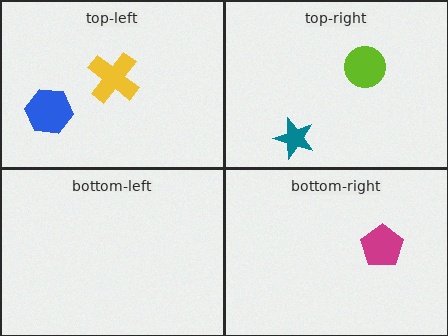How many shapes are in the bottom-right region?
1.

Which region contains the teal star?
The top-right region.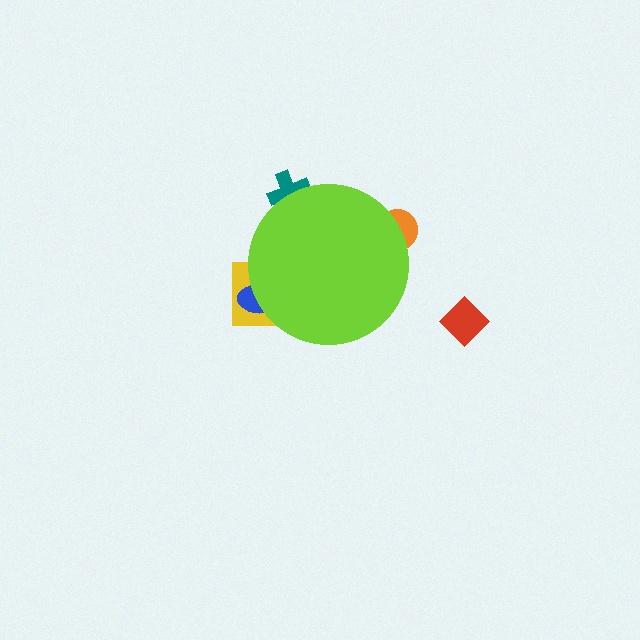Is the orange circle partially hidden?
Yes, the orange circle is partially hidden behind the lime circle.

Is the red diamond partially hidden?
No, the red diamond is fully visible.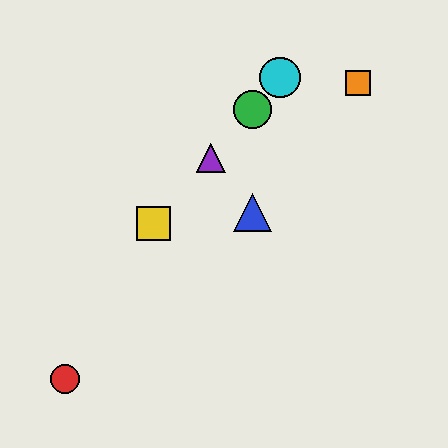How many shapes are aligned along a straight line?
4 shapes (the green circle, the yellow square, the purple triangle, the cyan circle) are aligned along a straight line.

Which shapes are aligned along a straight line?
The green circle, the yellow square, the purple triangle, the cyan circle are aligned along a straight line.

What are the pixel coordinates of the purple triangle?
The purple triangle is at (211, 158).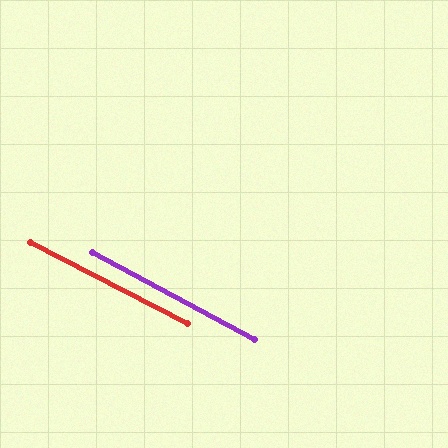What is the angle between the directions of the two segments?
Approximately 1 degree.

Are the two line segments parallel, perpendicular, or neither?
Parallel — their directions differ by only 0.9°.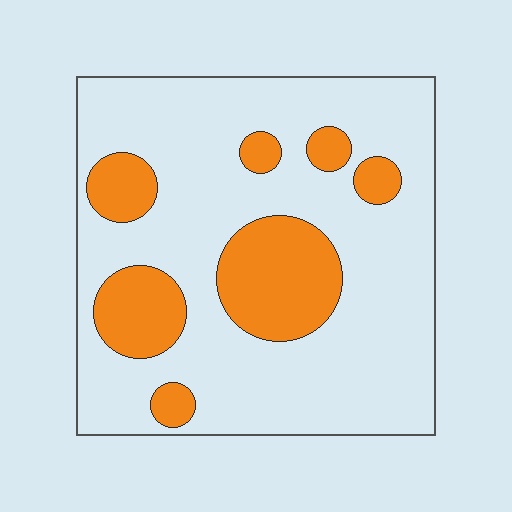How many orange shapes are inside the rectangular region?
7.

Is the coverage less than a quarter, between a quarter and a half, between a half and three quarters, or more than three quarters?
Less than a quarter.